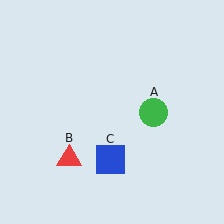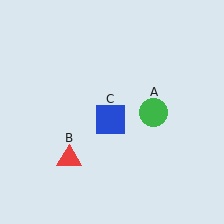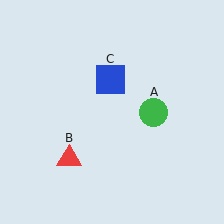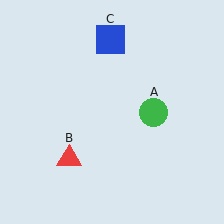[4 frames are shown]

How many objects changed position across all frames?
1 object changed position: blue square (object C).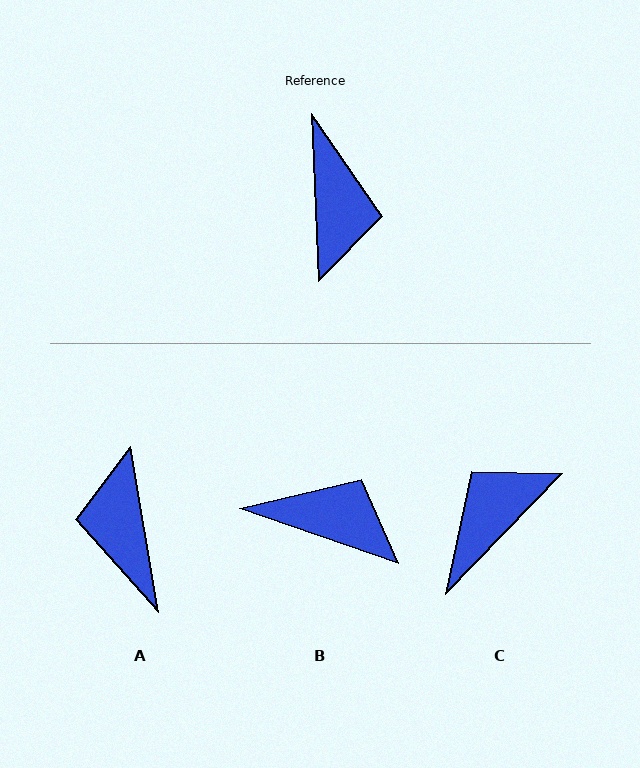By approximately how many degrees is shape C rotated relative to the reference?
Approximately 133 degrees counter-clockwise.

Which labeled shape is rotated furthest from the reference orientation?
A, about 173 degrees away.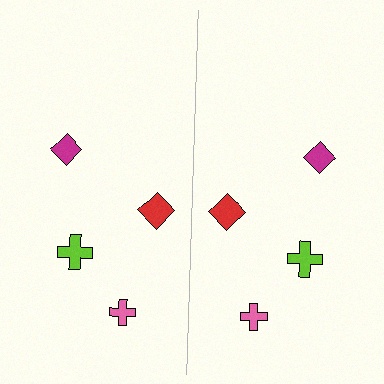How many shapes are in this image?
There are 8 shapes in this image.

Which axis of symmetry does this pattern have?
The pattern has a vertical axis of symmetry running through the center of the image.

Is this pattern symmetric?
Yes, this pattern has bilateral (reflection) symmetry.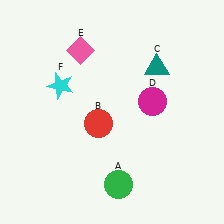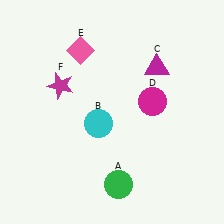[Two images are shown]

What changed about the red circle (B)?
In Image 1, B is red. In Image 2, it changed to cyan.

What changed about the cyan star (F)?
In Image 1, F is cyan. In Image 2, it changed to magenta.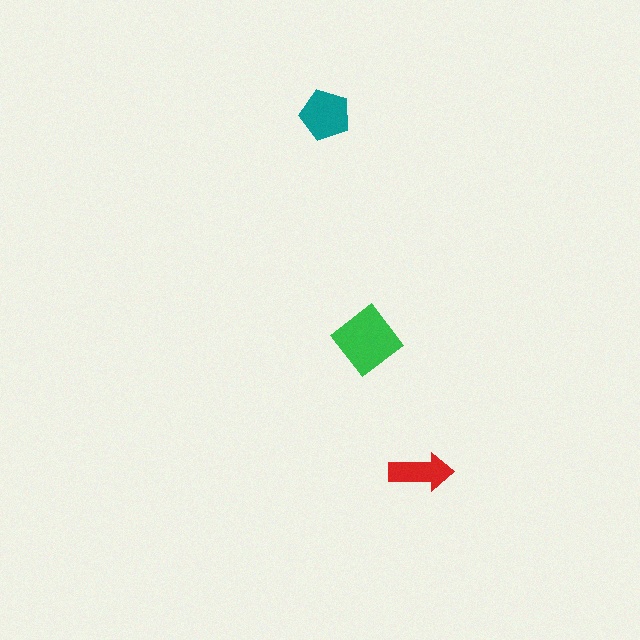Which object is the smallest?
The red arrow.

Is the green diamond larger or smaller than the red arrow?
Larger.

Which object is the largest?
The green diamond.